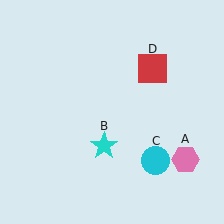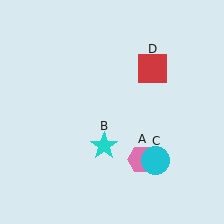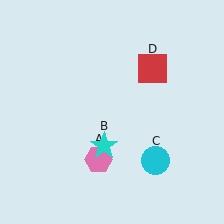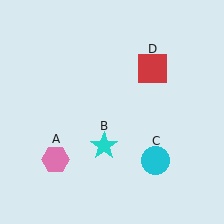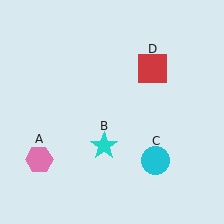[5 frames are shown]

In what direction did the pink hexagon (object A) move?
The pink hexagon (object A) moved left.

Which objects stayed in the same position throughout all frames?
Cyan star (object B) and cyan circle (object C) and red square (object D) remained stationary.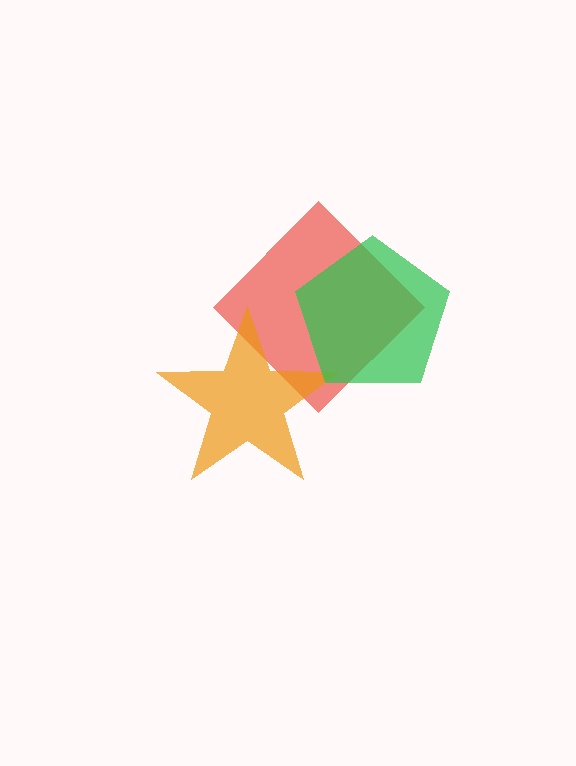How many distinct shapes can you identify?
There are 3 distinct shapes: a red diamond, an orange star, a green pentagon.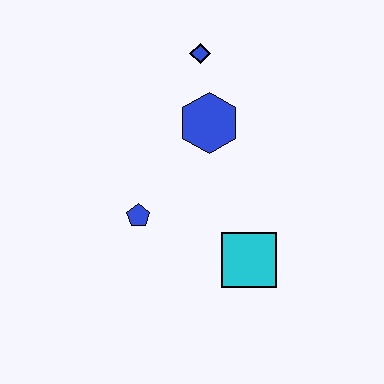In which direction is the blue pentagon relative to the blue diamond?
The blue pentagon is below the blue diamond.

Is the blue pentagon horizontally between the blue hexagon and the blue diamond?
No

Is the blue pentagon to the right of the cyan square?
No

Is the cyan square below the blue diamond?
Yes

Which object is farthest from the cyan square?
The blue diamond is farthest from the cyan square.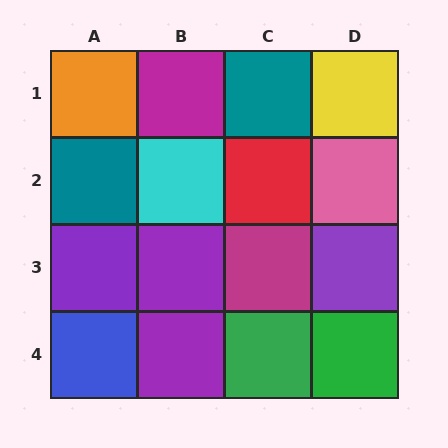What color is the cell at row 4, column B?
Purple.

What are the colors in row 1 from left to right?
Orange, magenta, teal, yellow.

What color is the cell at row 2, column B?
Cyan.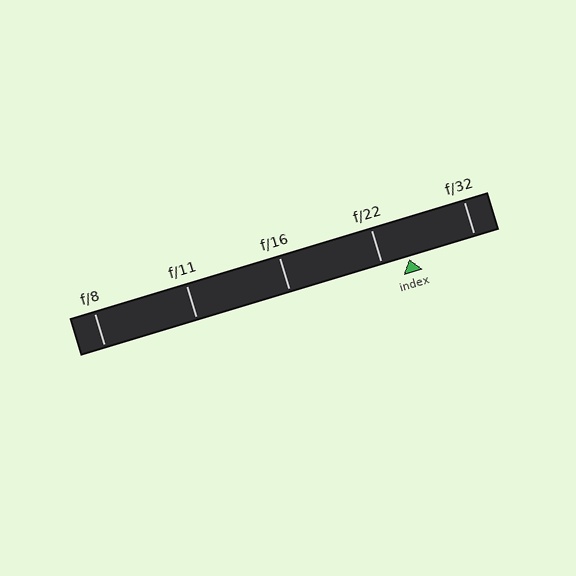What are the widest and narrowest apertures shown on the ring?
The widest aperture shown is f/8 and the narrowest is f/32.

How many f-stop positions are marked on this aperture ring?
There are 5 f-stop positions marked.